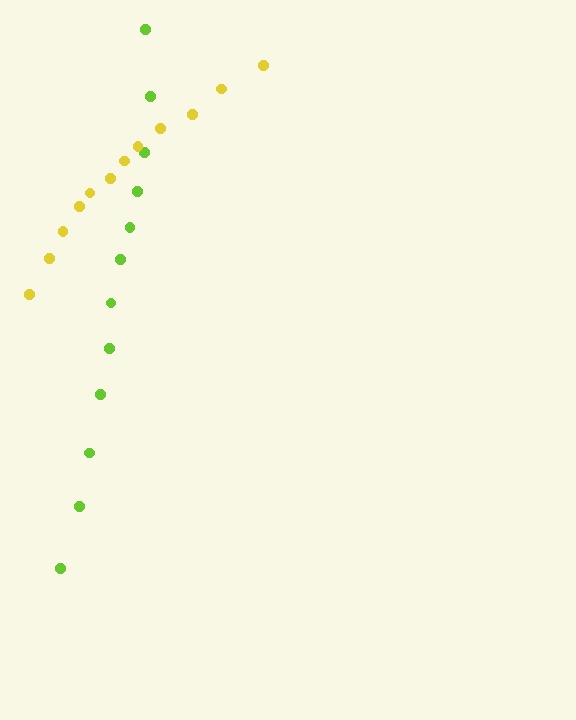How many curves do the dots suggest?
There are 2 distinct paths.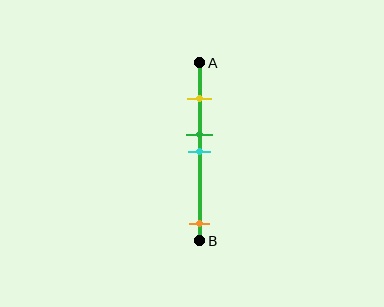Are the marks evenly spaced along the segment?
No, the marks are not evenly spaced.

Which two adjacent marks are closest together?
The green and cyan marks are the closest adjacent pair.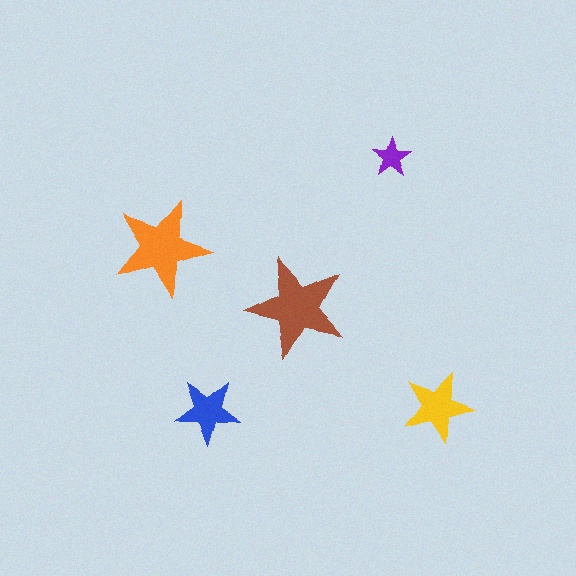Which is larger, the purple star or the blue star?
The blue one.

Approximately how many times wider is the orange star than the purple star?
About 2.5 times wider.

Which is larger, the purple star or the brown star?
The brown one.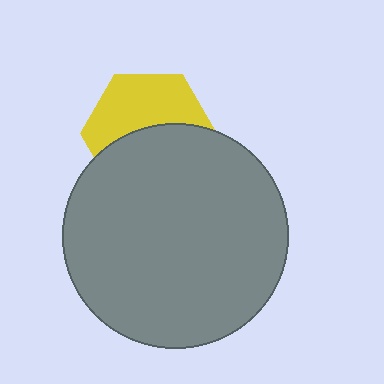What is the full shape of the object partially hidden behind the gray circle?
The partially hidden object is a yellow hexagon.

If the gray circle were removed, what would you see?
You would see the complete yellow hexagon.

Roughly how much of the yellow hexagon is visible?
About half of it is visible (roughly 49%).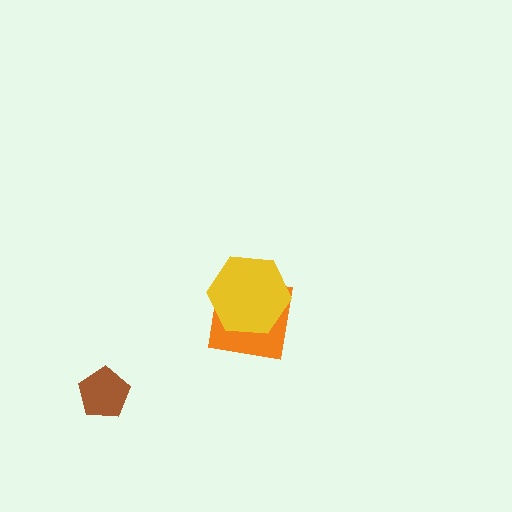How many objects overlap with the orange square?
1 object overlaps with the orange square.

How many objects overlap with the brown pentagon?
0 objects overlap with the brown pentagon.